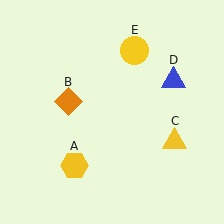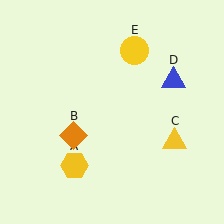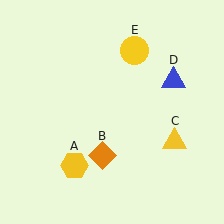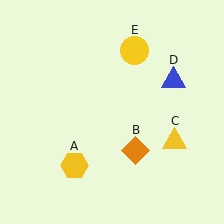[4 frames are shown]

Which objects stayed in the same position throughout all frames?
Yellow hexagon (object A) and yellow triangle (object C) and blue triangle (object D) and yellow circle (object E) remained stationary.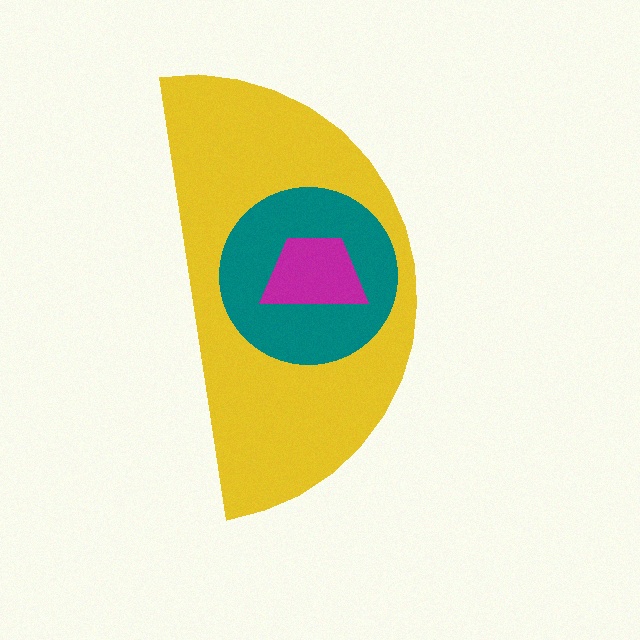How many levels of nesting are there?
3.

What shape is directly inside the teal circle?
The magenta trapezoid.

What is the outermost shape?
The yellow semicircle.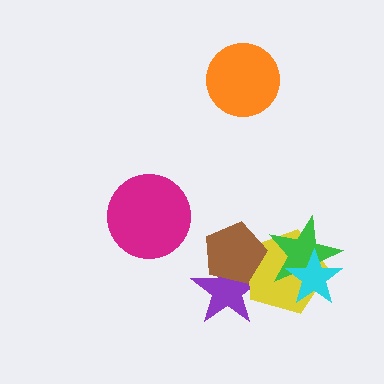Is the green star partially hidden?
Yes, it is partially covered by another shape.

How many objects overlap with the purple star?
2 objects overlap with the purple star.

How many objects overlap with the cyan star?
2 objects overlap with the cyan star.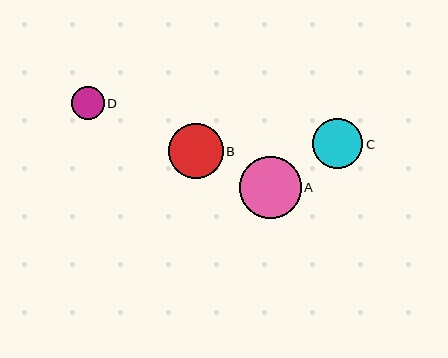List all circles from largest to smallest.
From largest to smallest: A, B, C, D.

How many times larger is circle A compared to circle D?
Circle A is approximately 1.9 times the size of circle D.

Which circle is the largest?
Circle A is the largest with a size of approximately 62 pixels.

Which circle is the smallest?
Circle D is the smallest with a size of approximately 33 pixels.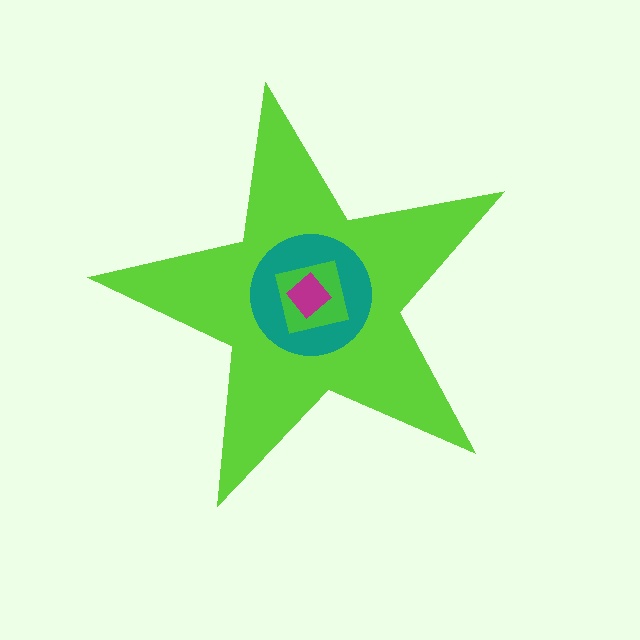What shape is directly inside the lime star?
The teal circle.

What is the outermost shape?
The lime star.